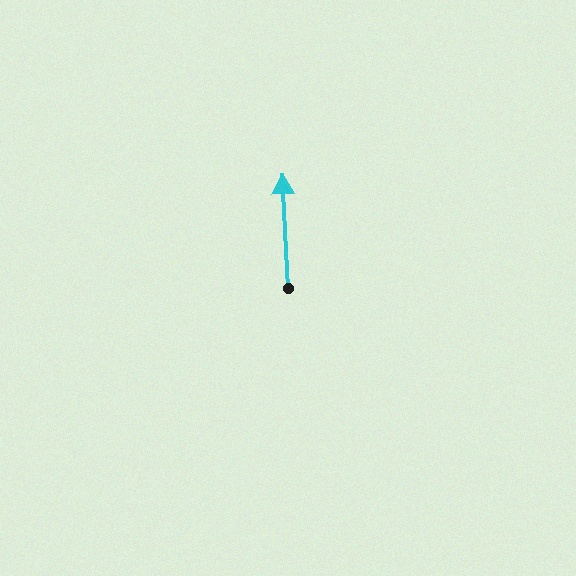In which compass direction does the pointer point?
North.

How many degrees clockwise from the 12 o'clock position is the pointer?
Approximately 357 degrees.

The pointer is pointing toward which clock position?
Roughly 12 o'clock.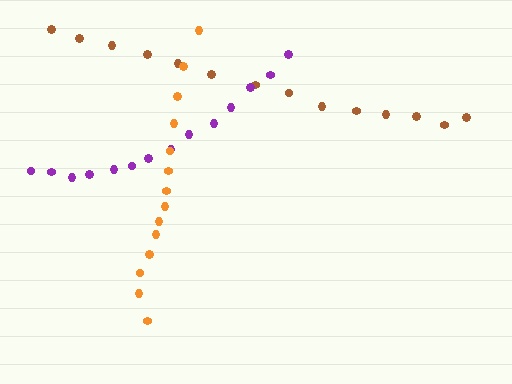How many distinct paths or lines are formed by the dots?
There are 3 distinct paths.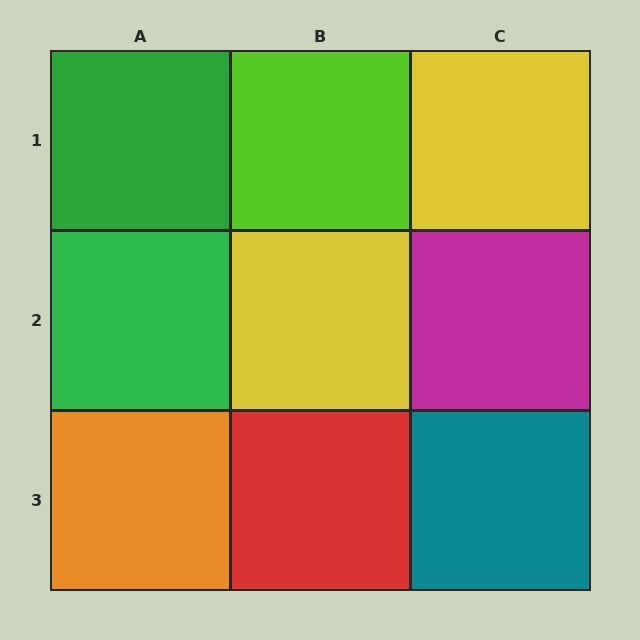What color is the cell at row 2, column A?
Green.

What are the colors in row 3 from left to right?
Orange, red, teal.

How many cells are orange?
1 cell is orange.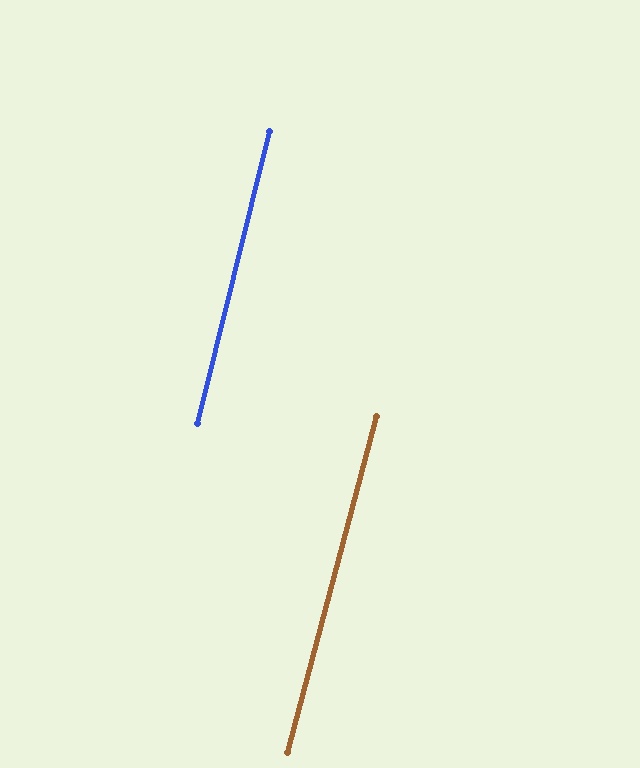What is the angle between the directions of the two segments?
Approximately 1 degree.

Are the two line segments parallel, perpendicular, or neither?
Parallel — their directions differ by only 0.8°.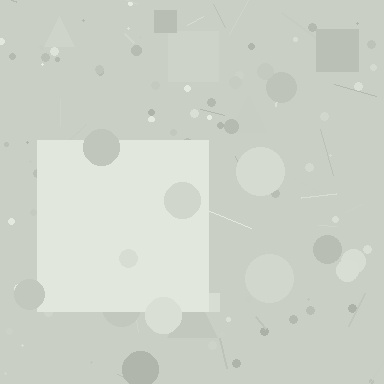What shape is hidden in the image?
A square is hidden in the image.